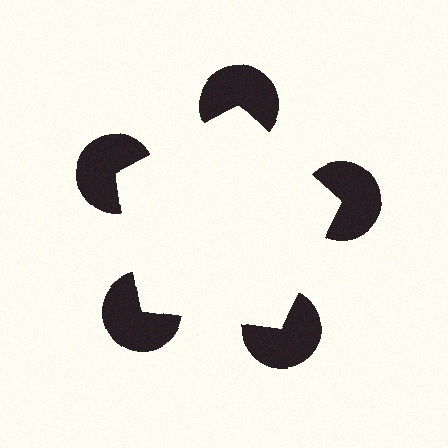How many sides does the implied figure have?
5 sides.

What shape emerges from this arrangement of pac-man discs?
An illusory pentagon — its edges are inferred from the aligned wedge cuts in the pac-man discs, not physically drawn.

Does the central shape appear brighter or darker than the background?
It typically appears slightly brighter than the background, even though no actual brightness change is drawn.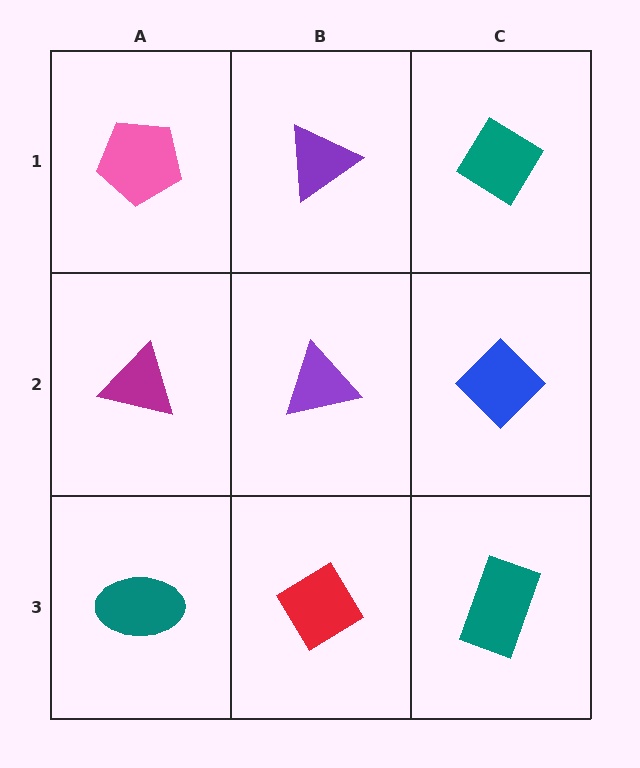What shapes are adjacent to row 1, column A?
A magenta triangle (row 2, column A), a purple triangle (row 1, column B).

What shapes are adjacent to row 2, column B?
A purple triangle (row 1, column B), a red diamond (row 3, column B), a magenta triangle (row 2, column A), a blue diamond (row 2, column C).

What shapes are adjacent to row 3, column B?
A purple triangle (row 2, column B), a teal ellipse (row 3, column A), a teal rectangle (row 3, column C).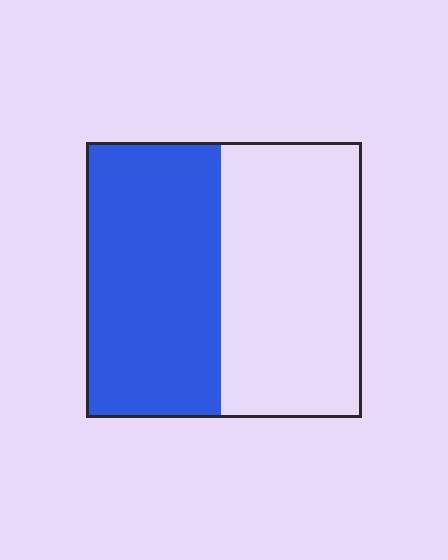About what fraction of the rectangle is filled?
About one half (1/2).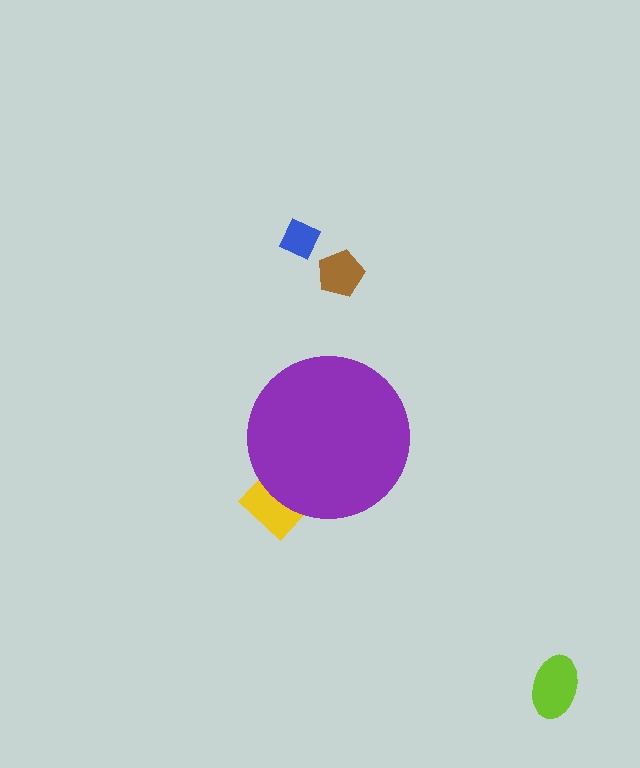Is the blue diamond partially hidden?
No, the blue diamond is fully visible.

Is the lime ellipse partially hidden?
No, the lime ellipse is fully visible.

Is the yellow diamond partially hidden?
Yes, the yellow diamond is partially hidden behind the purple circle.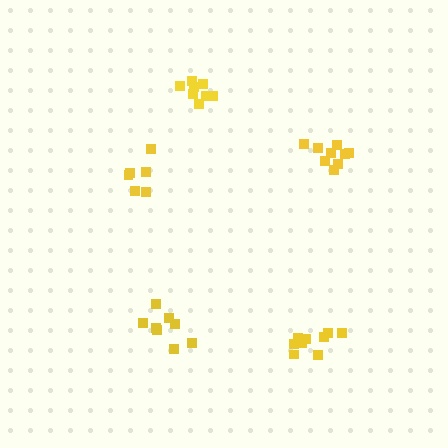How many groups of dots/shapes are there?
There are 5 groups.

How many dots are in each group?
Group 1: 8 dots, Group 2: 8 dots, Group 3: 6 dots, Group 4: 9 dots, Group 5: 9 dots (40 total).